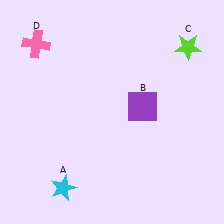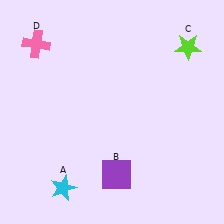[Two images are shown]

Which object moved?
The purple square (B) moved down.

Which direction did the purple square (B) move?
The purple square (B) moved down.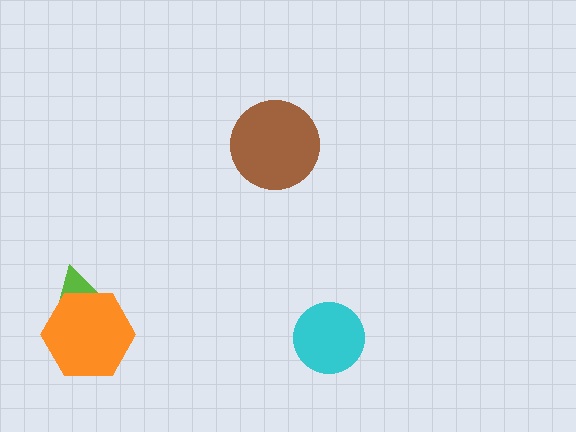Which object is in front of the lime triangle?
The orange hexagon is in front of the lime triangle.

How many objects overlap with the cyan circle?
0 objects overlap with the cyan circle.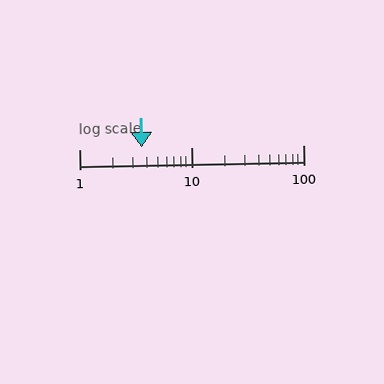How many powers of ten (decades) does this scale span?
The scale spans 2 decades, from 1 to 100.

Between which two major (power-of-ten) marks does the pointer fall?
The pointer is between 1 and 10.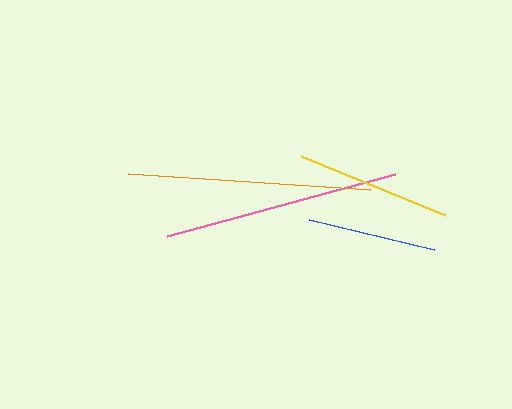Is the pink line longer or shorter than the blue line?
The pink line is longer than the blue line.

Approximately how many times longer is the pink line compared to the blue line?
The pink line is approximately 1.8 times the length of the blue line.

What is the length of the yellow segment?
The yellow segment is approximately 156 pixels long.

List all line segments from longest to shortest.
From longest to shortest: orange, pink, yellow, blue.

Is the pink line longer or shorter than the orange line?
The orange line is longer than the pink line.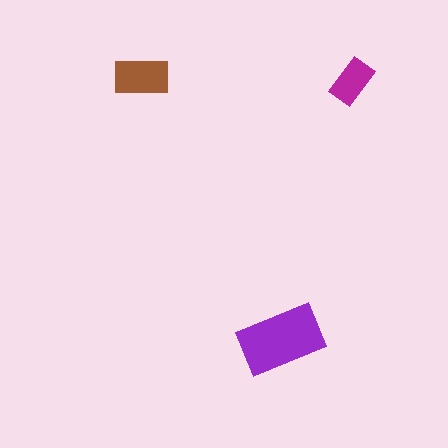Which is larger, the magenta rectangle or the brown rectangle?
The brown one.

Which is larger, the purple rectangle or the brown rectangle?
The purple one.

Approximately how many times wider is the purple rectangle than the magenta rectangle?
About 2 times wider.